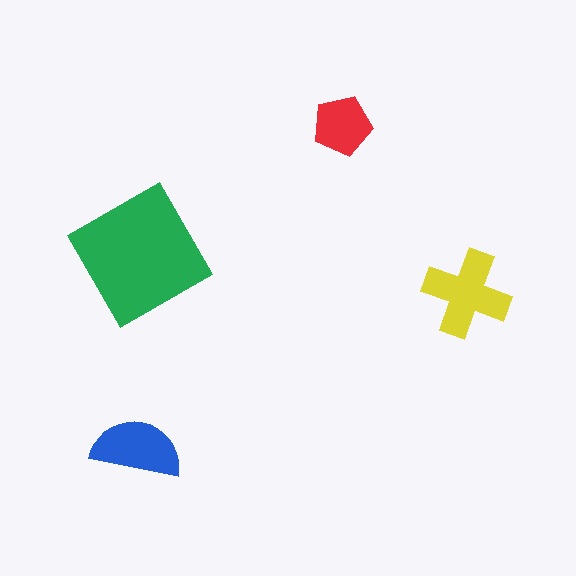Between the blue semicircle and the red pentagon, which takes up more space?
The blue semicircle.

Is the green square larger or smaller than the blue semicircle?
Larger.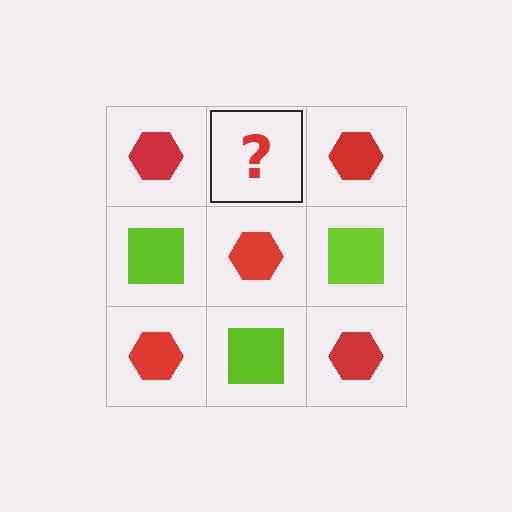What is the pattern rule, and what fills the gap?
The rule is that it alternates red hexagon and lime square in a checkerboard pattern. The gap should be filled with a lime square.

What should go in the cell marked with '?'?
The missing cell should contain a lime square.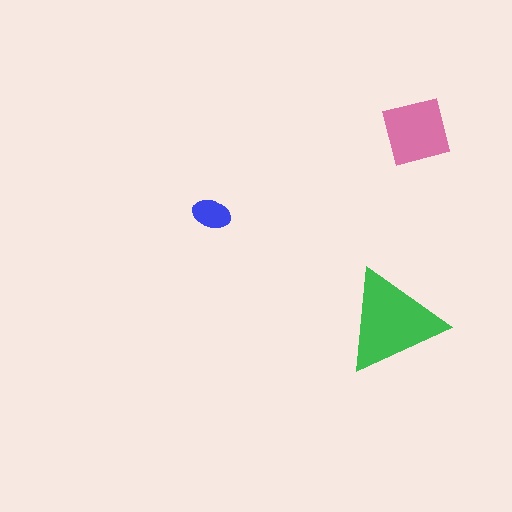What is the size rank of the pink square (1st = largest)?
2nd.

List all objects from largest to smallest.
The green triangle, the pink square, the blue ellipse.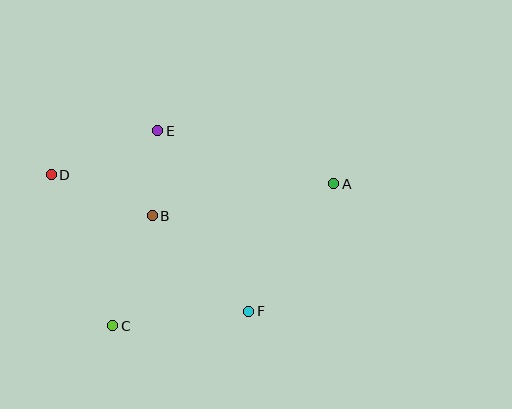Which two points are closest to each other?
Points B and E are closest to each other.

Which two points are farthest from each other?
Points A and D are farthest from each other.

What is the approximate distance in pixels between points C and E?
The distance between C and E is approximately 200 pixels.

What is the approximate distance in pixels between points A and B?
The distance between A and B is approximately 185 pixels.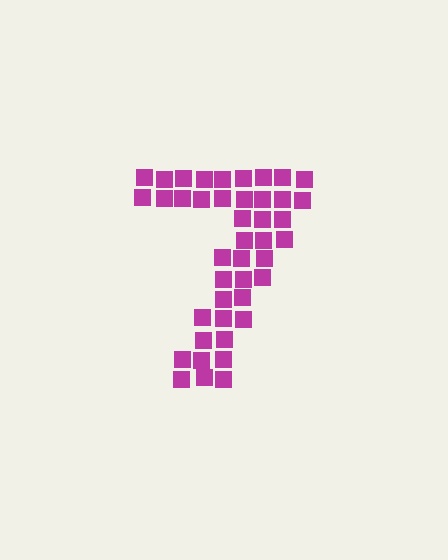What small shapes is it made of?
It is made of small squares.